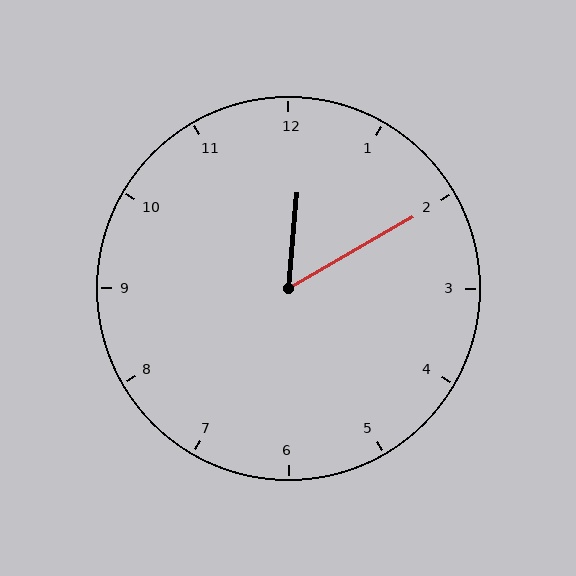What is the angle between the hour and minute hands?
Approximately 55 degrees.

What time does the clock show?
12:10.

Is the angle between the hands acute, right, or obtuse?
It is acute.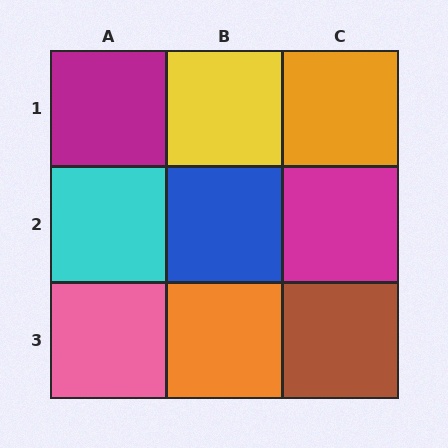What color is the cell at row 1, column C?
Orange.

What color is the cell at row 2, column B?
Blue.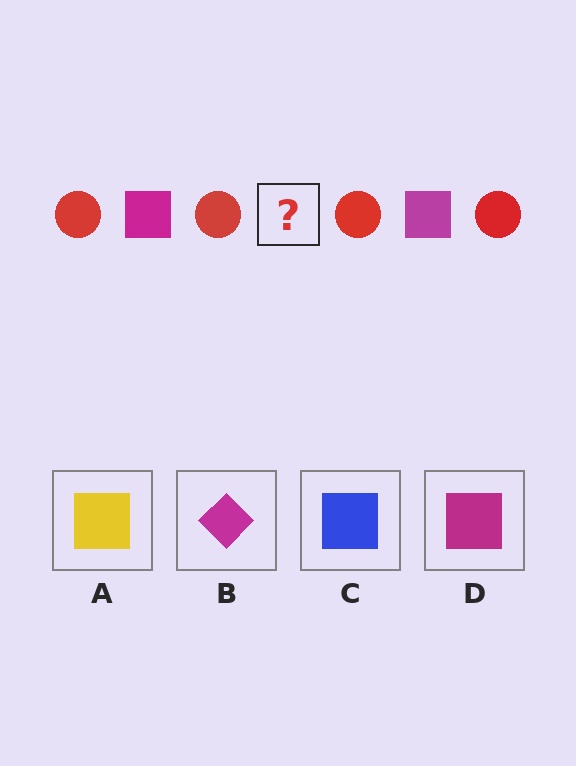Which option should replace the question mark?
Option D.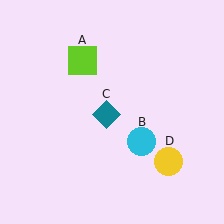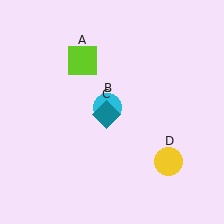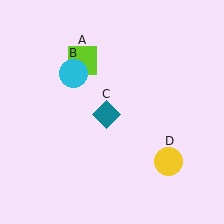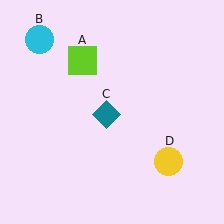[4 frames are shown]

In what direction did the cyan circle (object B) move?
The cyan circle (object B) moved up and to the left.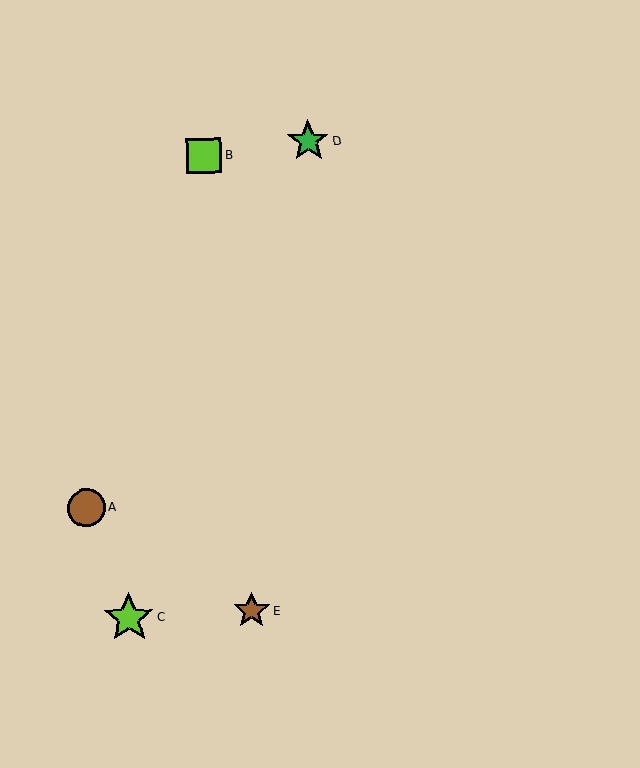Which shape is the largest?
The lime star (labeled C) is the largest.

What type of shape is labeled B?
Shape B is a lime square.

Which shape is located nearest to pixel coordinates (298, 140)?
The green star (labeled D) at (308, 141) is nearest to that location.